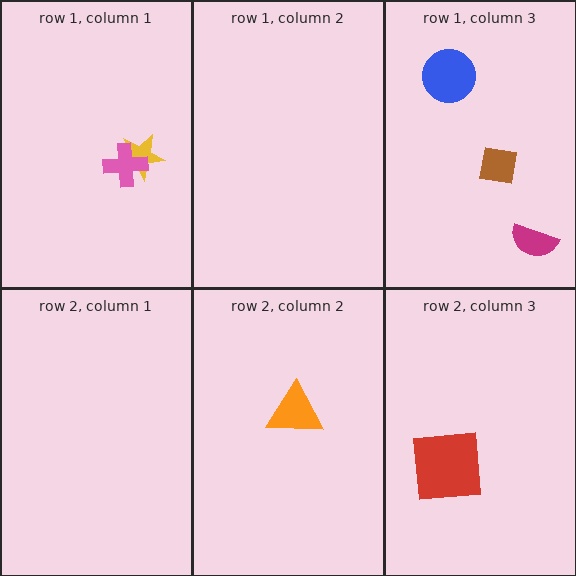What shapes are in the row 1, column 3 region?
The blue circle, the magenta semicircle, the brown square.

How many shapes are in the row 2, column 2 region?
1.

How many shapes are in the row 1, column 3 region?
3.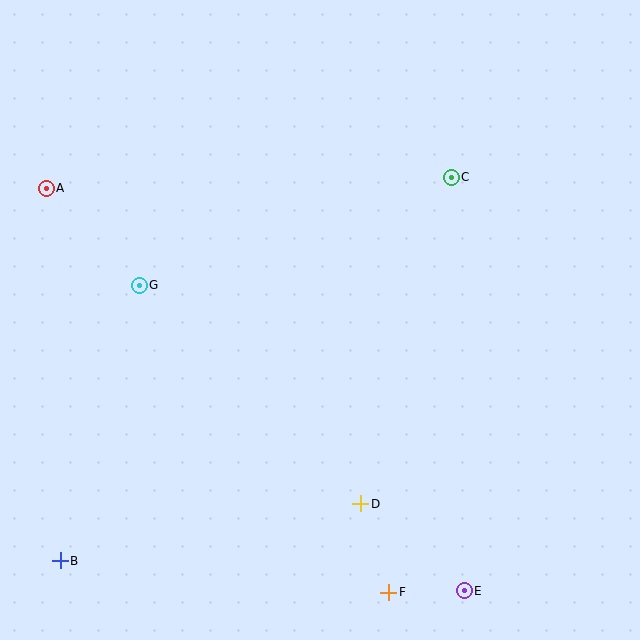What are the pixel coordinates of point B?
Point B is at (60, 561).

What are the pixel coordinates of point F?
Point F is at (389, 592).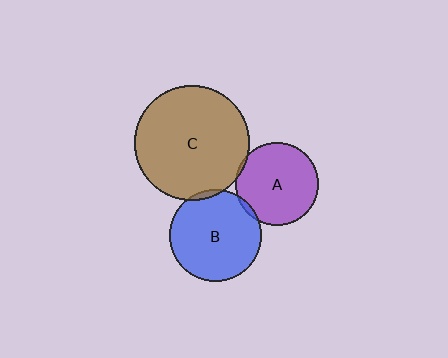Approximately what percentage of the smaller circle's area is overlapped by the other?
Approximately 5%.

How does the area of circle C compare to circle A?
Approximately 1.9 times.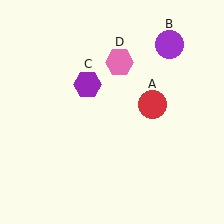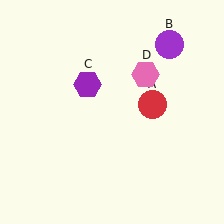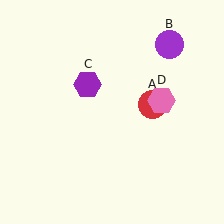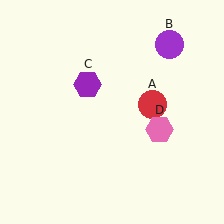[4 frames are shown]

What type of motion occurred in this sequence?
The pink hexagon (object D) rotated clockwise around the center of the scene.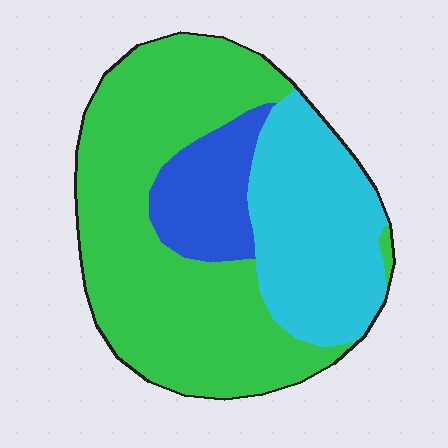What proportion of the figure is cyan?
Cyan covers 29% of the figure.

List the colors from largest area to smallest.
From largest to smallest: green, cyan, blue.